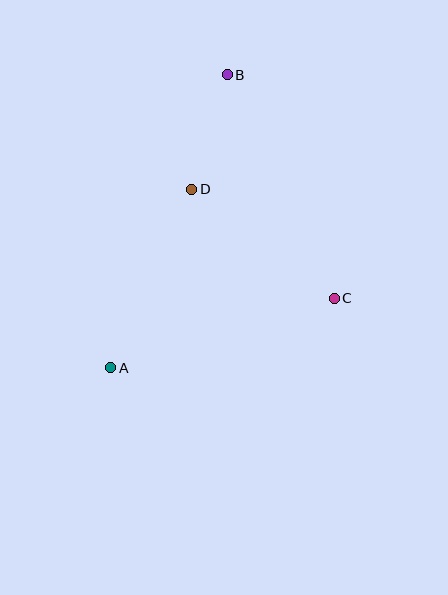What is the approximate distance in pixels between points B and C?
The distance between B and C is approximately 248 pixels.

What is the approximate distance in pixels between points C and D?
The distance between C and D is approximately 179 pixels.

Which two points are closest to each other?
Points B and D are closest to each other.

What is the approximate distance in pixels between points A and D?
The distance between A and D is approximately 196 pixels.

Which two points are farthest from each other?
Points A and B are farthest from each other.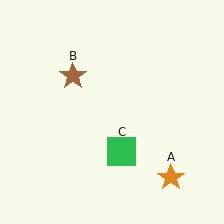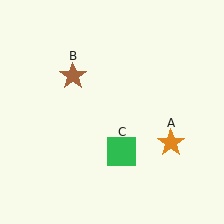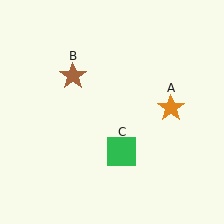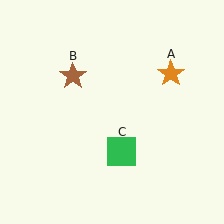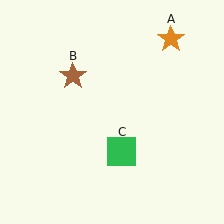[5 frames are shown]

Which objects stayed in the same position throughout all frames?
Brown star (object B) and green square (object C) remained stationary.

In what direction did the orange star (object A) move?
The orange star (object A) moved up.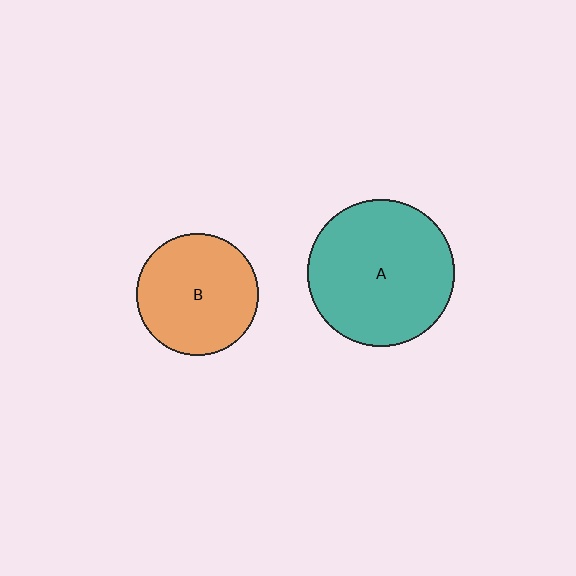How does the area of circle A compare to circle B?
Approximately 1.5 times.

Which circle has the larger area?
Circle A (teal).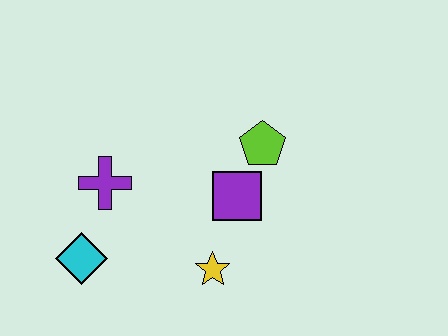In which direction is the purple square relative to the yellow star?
The purple square is above the yellow star.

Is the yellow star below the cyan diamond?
Yes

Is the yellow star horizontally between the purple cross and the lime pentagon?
Yes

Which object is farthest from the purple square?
The cyan diamond is farthest from the purple square.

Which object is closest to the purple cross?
The cyan diamond is closest to the purple cross.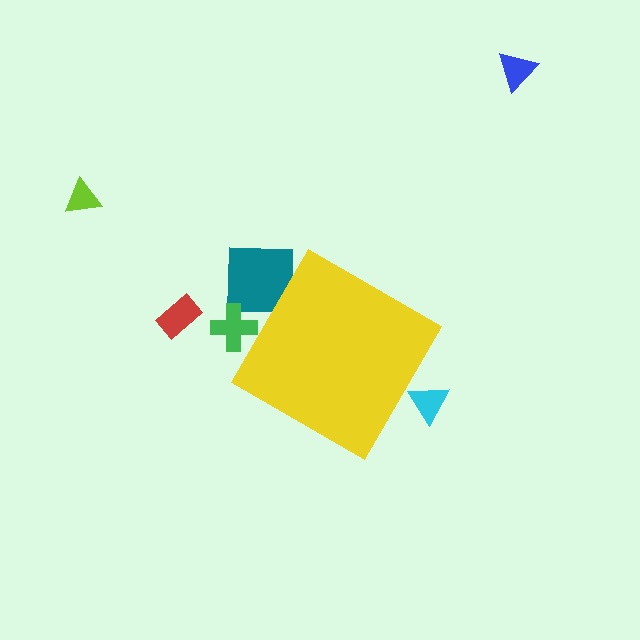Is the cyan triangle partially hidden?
Yes, the cyan triangle is partially hidden behind the yellow diamond.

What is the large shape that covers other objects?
A yellow diamond.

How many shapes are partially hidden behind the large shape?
3 shapes are partially hidden.